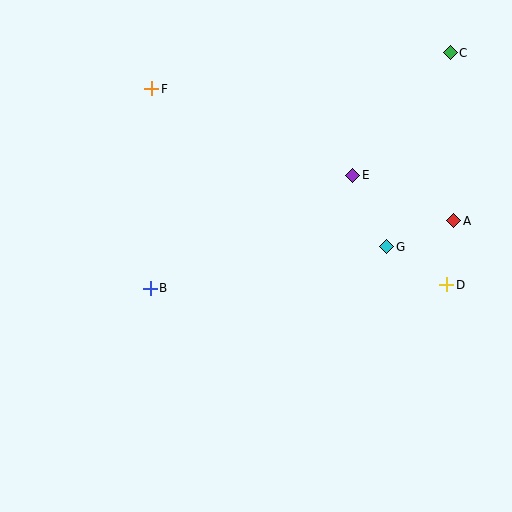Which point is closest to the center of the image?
Point B at (150, 288) is closest to the center.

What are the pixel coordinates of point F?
Point F is at (152, 89).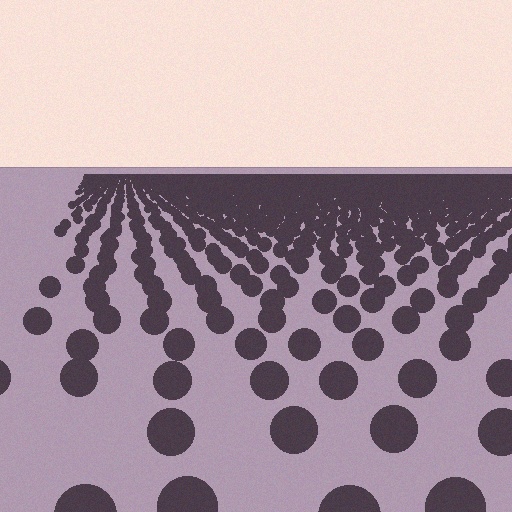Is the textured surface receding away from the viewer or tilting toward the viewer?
The surface is receding away from the viewer. Texture elements get smaller and denser toward the top.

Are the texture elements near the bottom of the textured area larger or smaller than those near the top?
Larger. Near the bottom, elements are closer to the viewer and appear at a bigger on-screen size.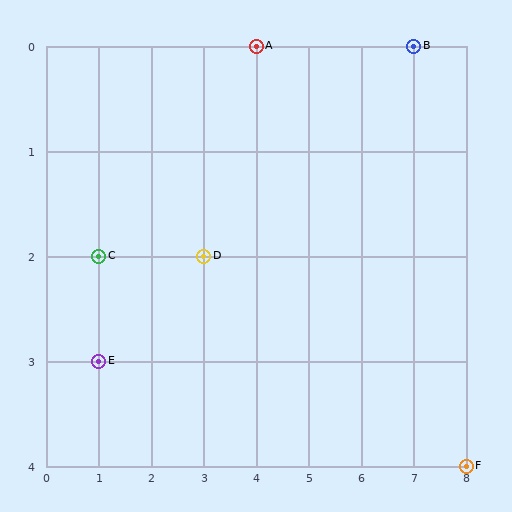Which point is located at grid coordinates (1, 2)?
Point C is at (1, 2).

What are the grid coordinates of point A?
Point A is at grid coordinates (4, 0).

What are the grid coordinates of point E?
Point E is at grid coordinates (1, 3).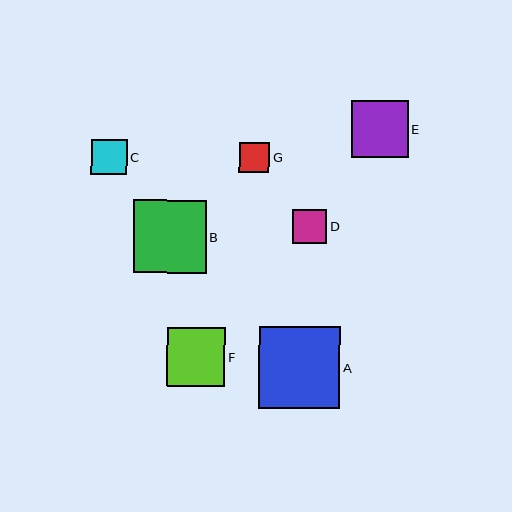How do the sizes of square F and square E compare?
Square F and square E are approximately the same size.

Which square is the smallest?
Square G is the smallest with a size of approximately 30 pixels.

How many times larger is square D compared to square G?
Square D is approximately 1.1 times the size of square G.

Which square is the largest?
Square A is the largest with a size of approximately 82 pixels.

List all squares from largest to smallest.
From largest to smallest: A, B, F, E, C, D, G.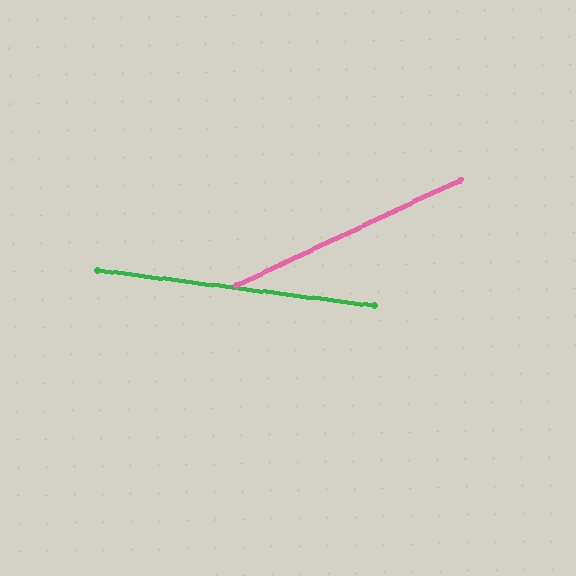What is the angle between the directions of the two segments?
Approximately 32 degrees.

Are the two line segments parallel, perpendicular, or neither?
Neither parallel nor perpendicular — they differ by about 32°.